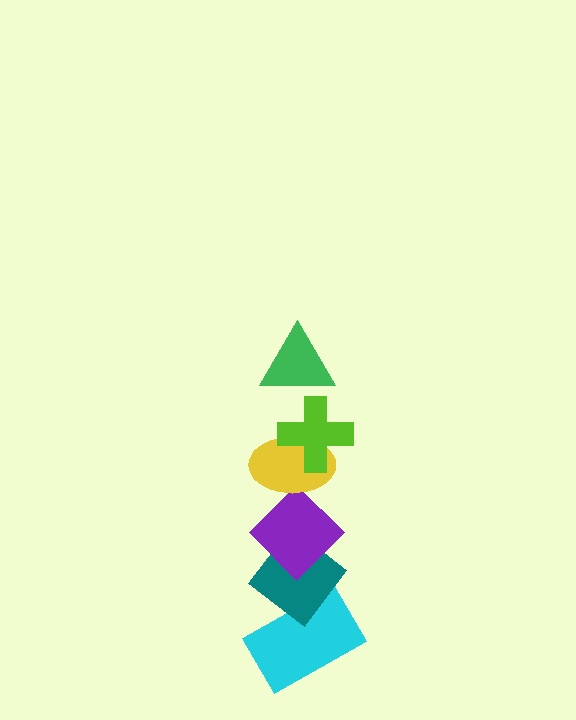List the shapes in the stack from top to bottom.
From top to bottom: the green triangle, the lime cross, the yellow ellipse, the purple diamond, the teal diamond, the cyan rectangle.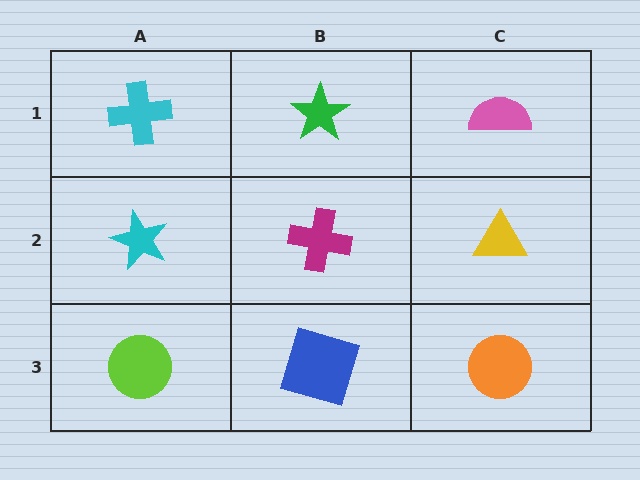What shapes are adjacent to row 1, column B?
A magenta cross (row 2, column B), a cyan cross (row 1, column A), a pink semicircle (row 1, column C).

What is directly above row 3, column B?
A magenta cross.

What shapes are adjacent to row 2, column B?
A green star (row 1, column B), a blue square (row 3, column B), a cyan star (row 2, column A), a yellow triangle (row 2, column C).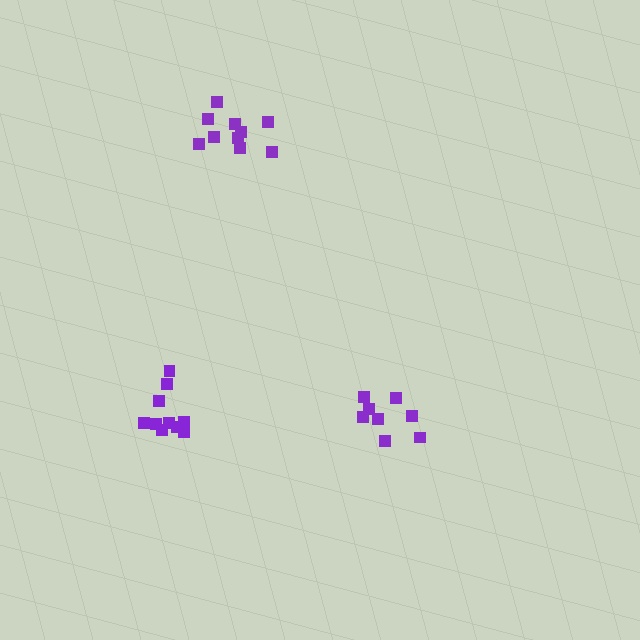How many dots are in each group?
Group 1: 10 dots, Group 2: 8 dots, Group 3: 10 dots (28 total).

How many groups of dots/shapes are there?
There are 3 groups.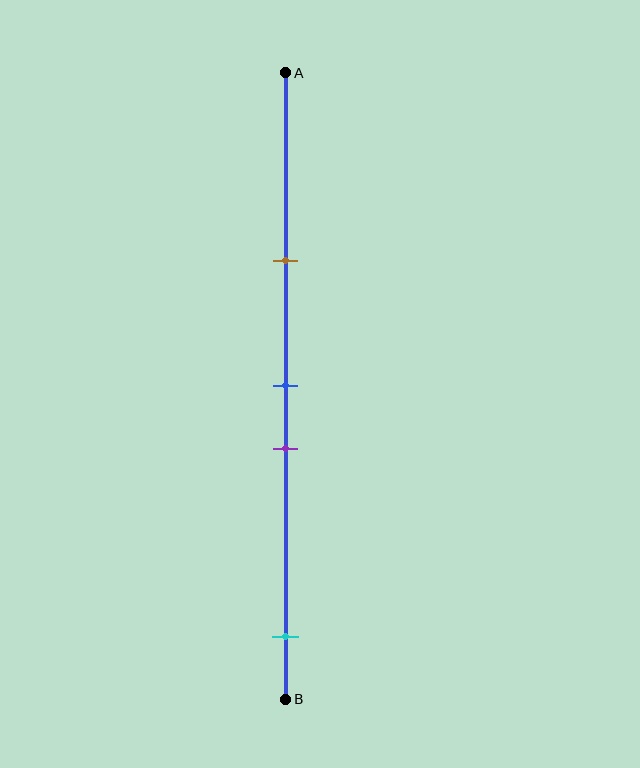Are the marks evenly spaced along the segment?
No, the marks are not evenly spaced.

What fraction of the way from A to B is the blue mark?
The blue mark is approximately 50% (0.5) of the way from A to B.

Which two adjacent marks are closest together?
The blue and purple marks are the closest adjacent pair.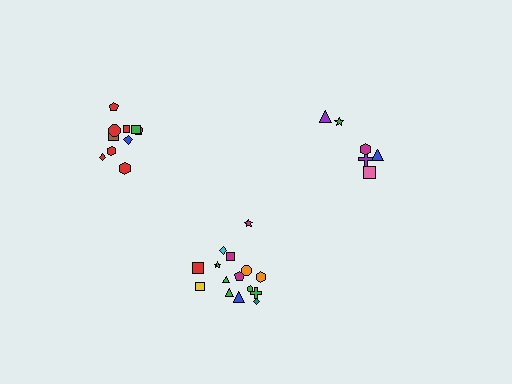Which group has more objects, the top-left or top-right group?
The top-left group.